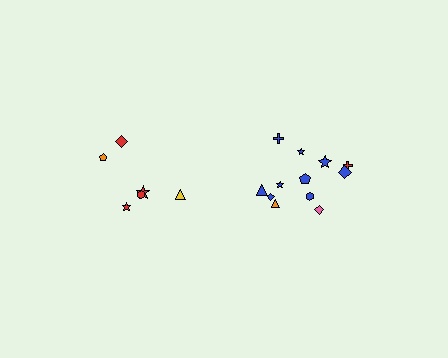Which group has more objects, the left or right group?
The right group.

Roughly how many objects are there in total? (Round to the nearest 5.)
Roughly 20 objects in total.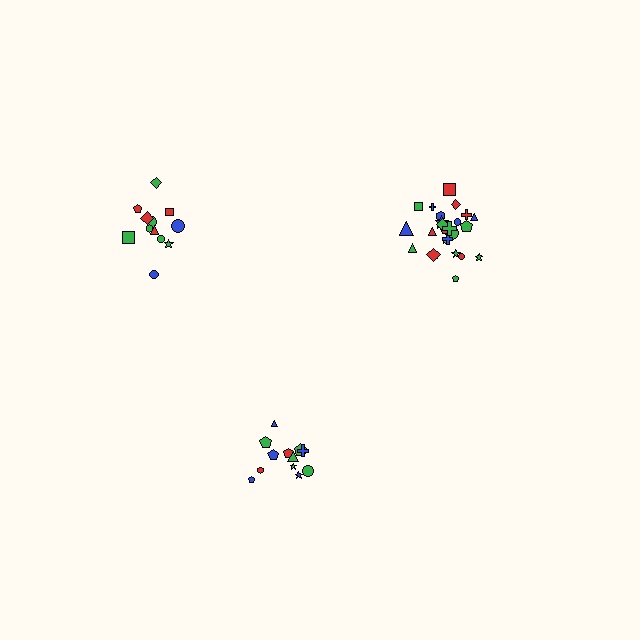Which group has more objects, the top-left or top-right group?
The top-right group.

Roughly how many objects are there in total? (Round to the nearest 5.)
Roughly 50 objects in total.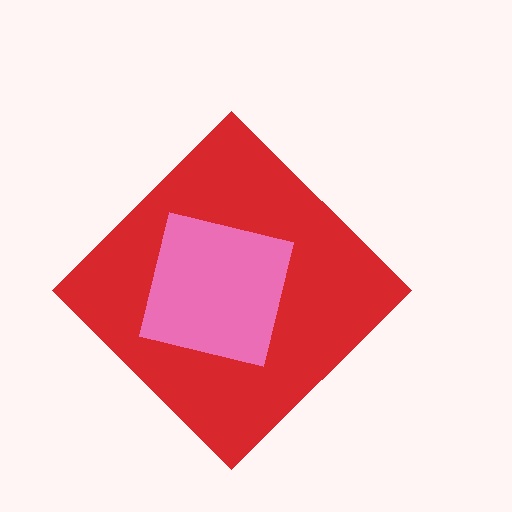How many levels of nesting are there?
2.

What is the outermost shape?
The red diamond.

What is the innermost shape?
The pink square.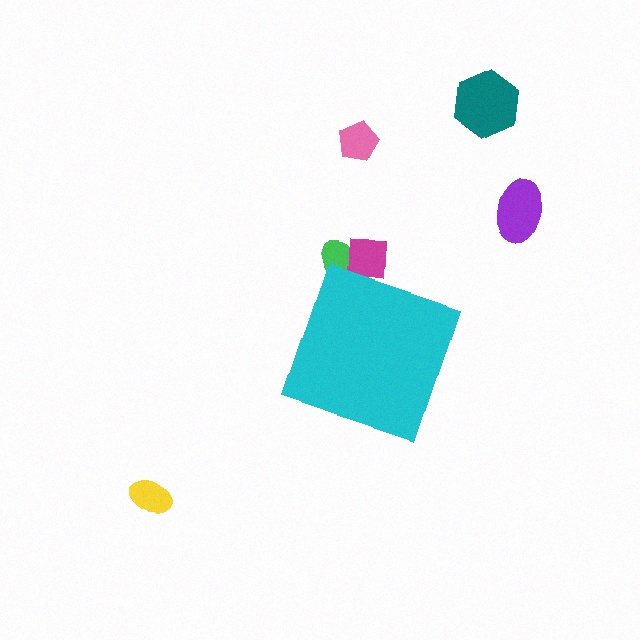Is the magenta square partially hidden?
Yes, the magenta square is partially hidden behind the cyan diamond.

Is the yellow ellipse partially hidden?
No, the yellow ellipse is fully visible.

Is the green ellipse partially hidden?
Yes, the green ellipse is partially hidden behind the cyan diamond.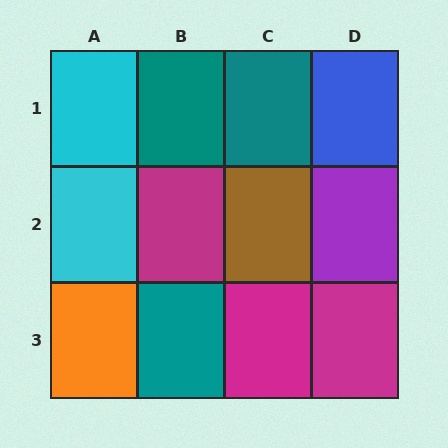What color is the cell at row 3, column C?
Magenta.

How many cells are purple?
1 cell is purple.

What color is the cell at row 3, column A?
Orange.